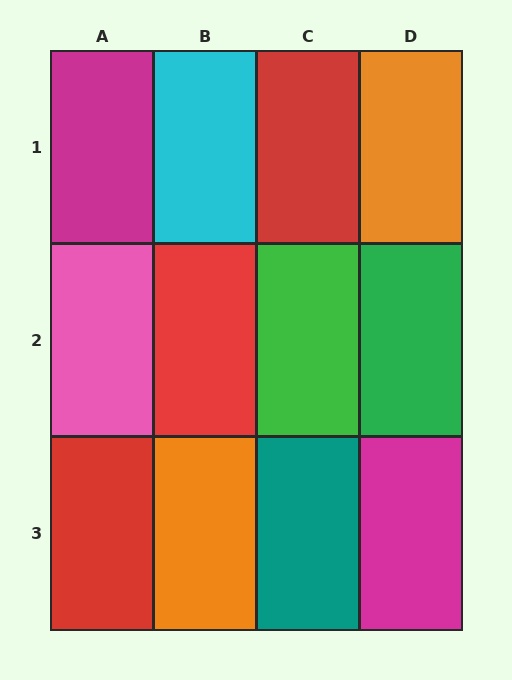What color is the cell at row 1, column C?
Red.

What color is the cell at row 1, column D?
Orange.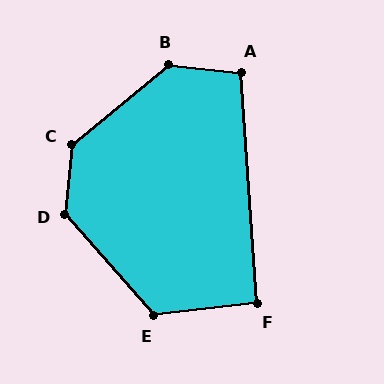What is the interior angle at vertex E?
Approximately 125 degrees (obtuse).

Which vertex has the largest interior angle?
C, at approximately 135 degrees.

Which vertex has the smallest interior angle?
F, at approximately 93 degrees.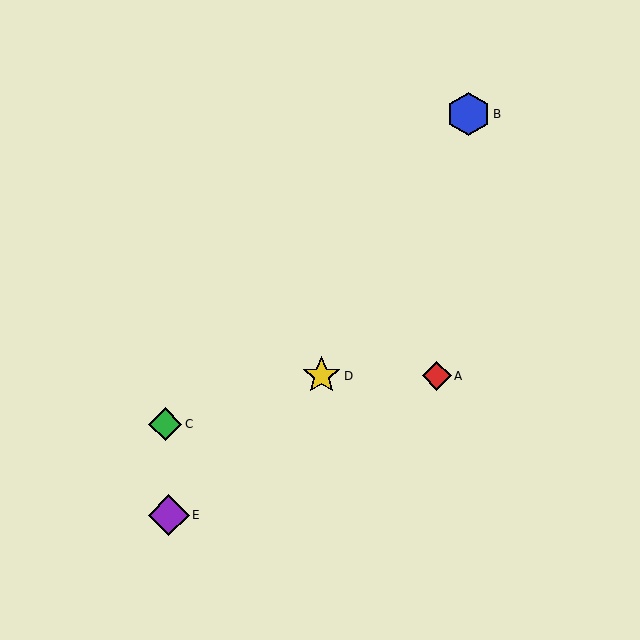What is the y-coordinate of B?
Object B is at y≈114.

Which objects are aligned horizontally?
Objects A, D are aligned horizontally.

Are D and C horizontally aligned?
No, D is at y≈376 and C is at y≈424.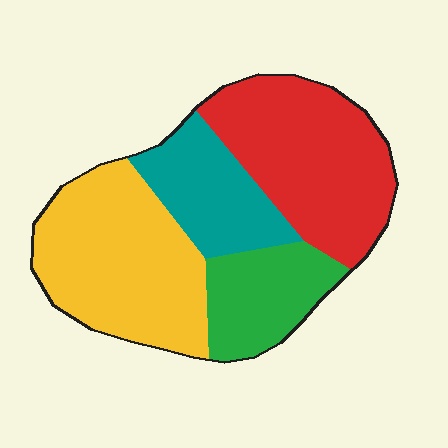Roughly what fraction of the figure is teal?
Teal takes up about one sixth (1/6) of the figure.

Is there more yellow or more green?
Yellow.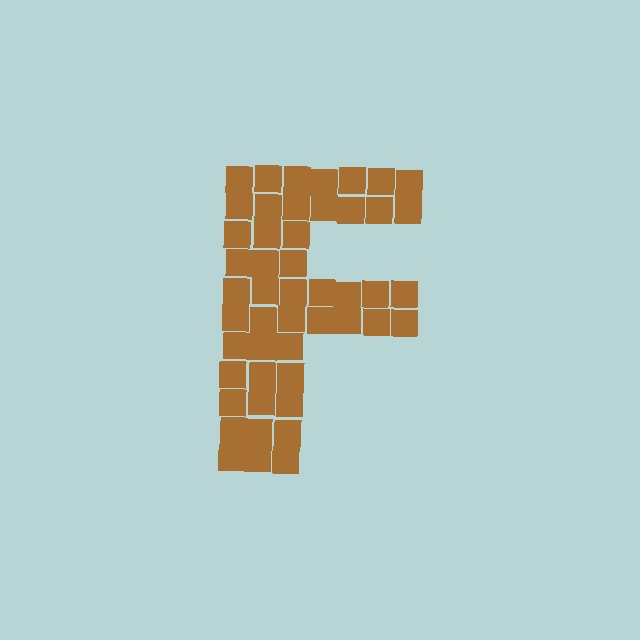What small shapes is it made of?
It is made of small squares.